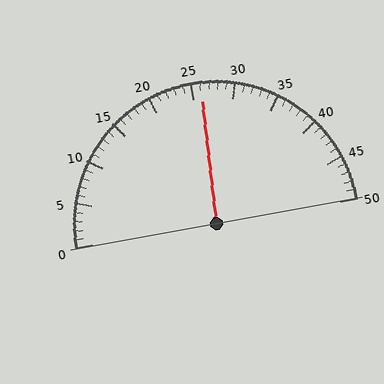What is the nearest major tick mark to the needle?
The nearest major tick mark is 25.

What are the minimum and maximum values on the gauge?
The gauge ranges from 0 to 50.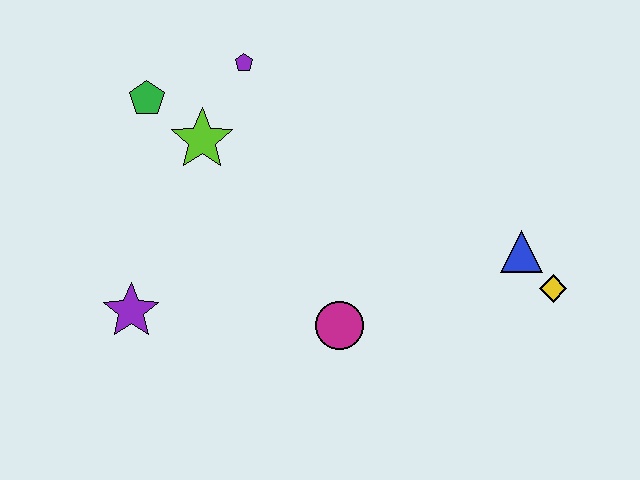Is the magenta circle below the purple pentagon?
Yes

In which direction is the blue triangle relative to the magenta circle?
The blue triangle is to the right of the magenta circle.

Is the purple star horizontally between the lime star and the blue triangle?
No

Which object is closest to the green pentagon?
The lime star is closest to the green pentagon.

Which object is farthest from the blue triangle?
The green pentagon is farthest from the blue triangle.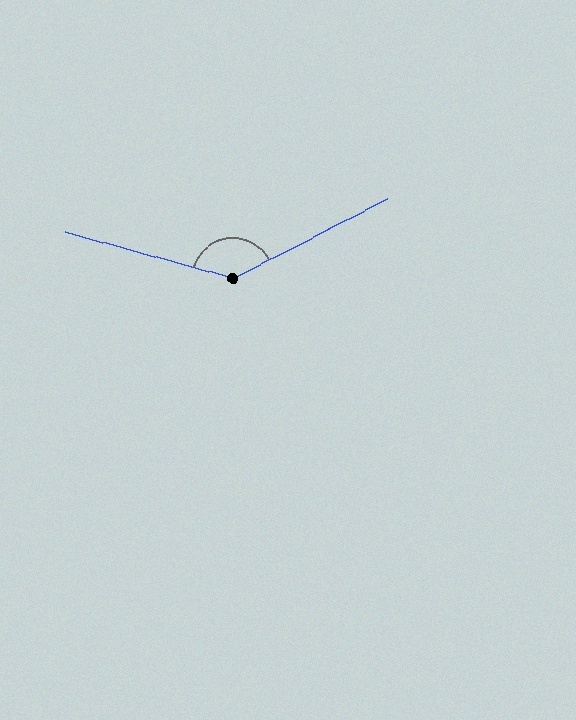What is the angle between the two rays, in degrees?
Approximately 137 degrees.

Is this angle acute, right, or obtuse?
It is obtuse.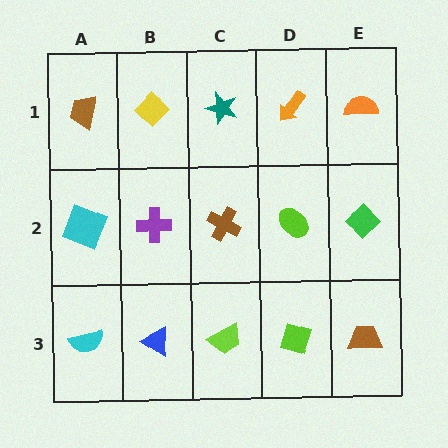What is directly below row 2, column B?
A blue triangle.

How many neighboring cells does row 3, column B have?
3.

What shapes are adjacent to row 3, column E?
A green diamond (row 2, column E), a lime diamond (row 3, column D).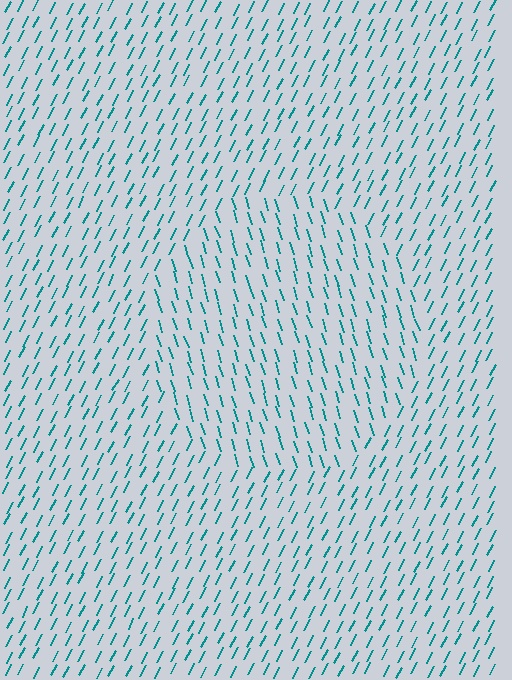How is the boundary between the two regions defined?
The boundary is defined purely by a change in line orientation (approximately 45 degrees difference). All lines are the same color and thickness.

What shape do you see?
I see a circle.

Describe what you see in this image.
The image is filled with small teal line segments. A circle region in the image has lines oriented differently from the surrounding lines, creating a visible texture boundary.